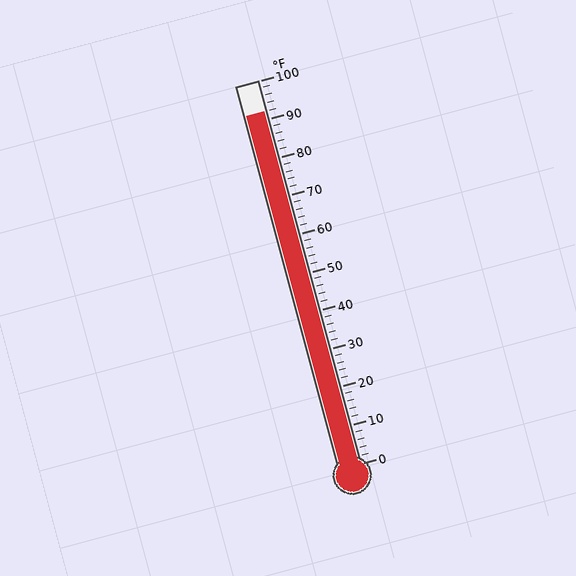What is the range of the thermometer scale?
The thermometer scale ranges from 0°F to 100°F.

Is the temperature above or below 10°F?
The temperature is above 10°F.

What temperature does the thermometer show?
The thermometer shows approximately 92°F.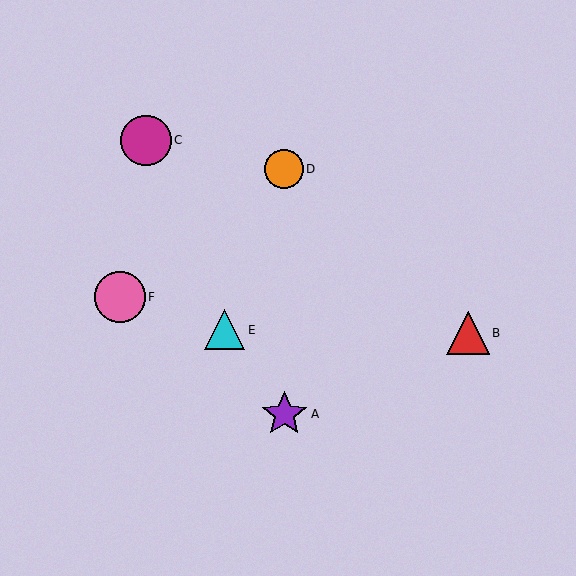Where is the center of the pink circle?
The center of the pink circle is at (120, 297).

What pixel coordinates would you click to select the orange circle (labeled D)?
Click at (284, 169) to select the orange circle D.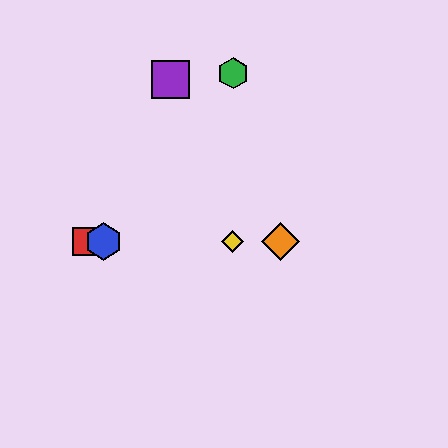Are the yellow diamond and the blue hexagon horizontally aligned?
Yes, both are at y≈241.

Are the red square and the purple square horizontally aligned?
No, the red square is at y≈241 and the purple square is at y≈79.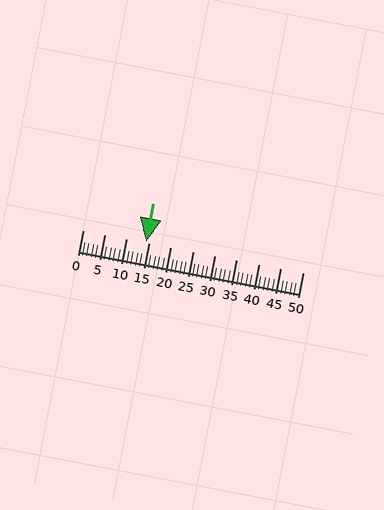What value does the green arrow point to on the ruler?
The green arrow points to approximately 14.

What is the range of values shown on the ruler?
The ruler shows values from 0 to 50.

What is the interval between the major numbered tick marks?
The major tick marks are spaced 5 units apart.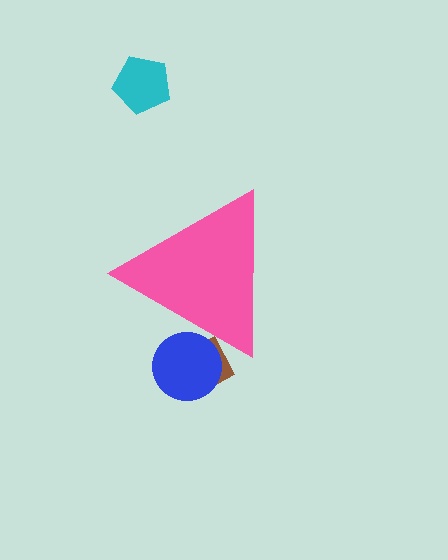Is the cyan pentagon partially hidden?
No, the cyan pentagon is fully visible.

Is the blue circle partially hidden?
Yes, the blue circle is partially hidden behind the pink triangle.